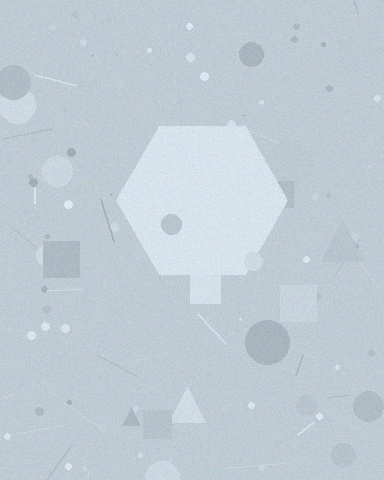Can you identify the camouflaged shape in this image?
The camouflaged shape is a hexagon.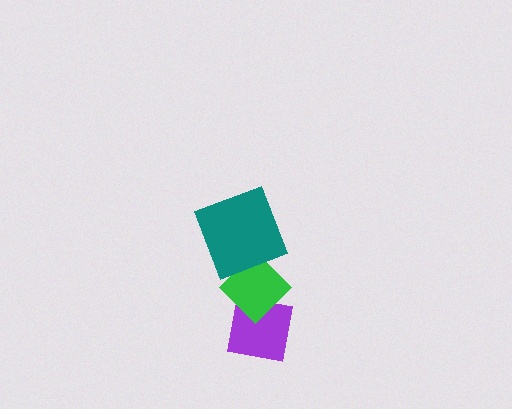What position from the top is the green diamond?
The green diamond is 2nd from the top.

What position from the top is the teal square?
The teal square is 1st from the top.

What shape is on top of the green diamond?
The teal square is on top of the green diamond.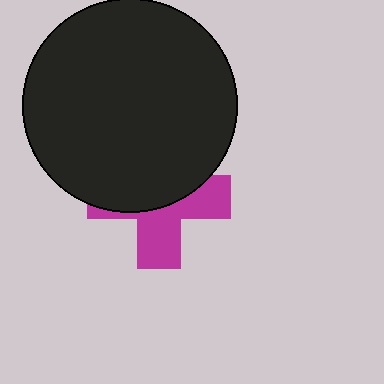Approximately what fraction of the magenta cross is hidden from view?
Roughly 54% of the magenta cross is hidden behind the black circle.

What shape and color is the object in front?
The object in front is a black circle.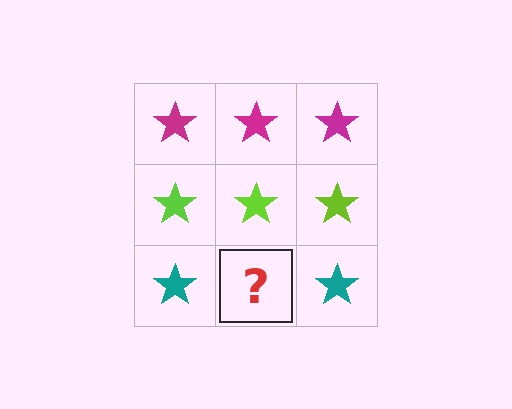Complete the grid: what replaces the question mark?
The question mark should be replaced with a teal star.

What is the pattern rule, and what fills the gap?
The rule is that each row has a consistent color. The gap should be filled with a teal star.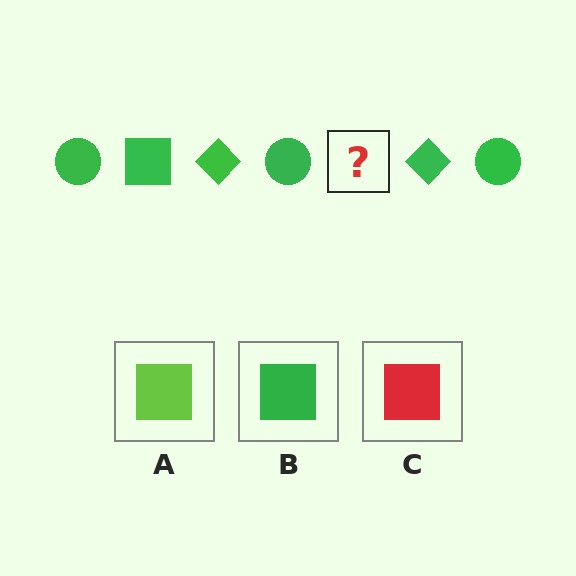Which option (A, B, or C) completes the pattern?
B.